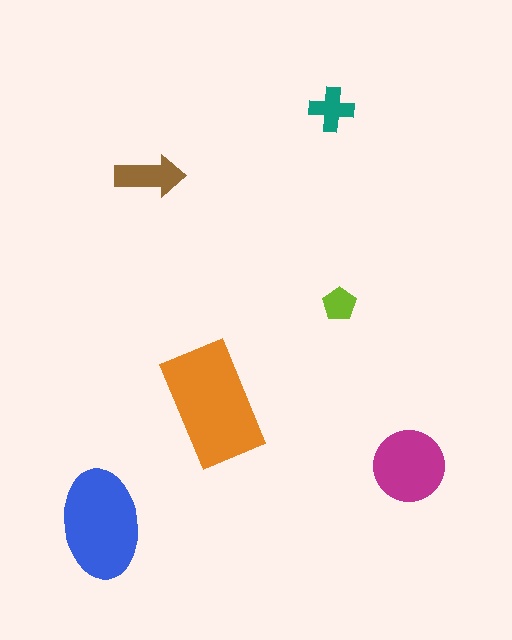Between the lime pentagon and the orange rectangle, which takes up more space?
The orange rectangle.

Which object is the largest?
The orange rectangle.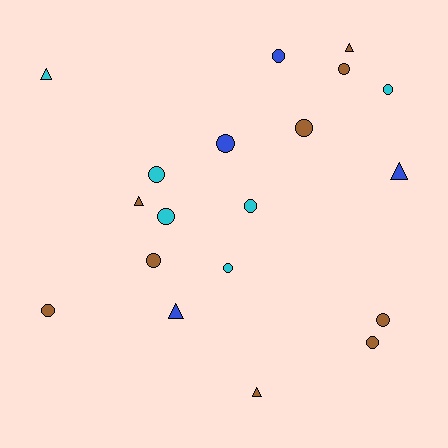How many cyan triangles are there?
There is 1 cyan triangle.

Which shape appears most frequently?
Circle, with 13 objects.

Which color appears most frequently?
Brown, with 9 objects.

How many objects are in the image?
There are 19 objects.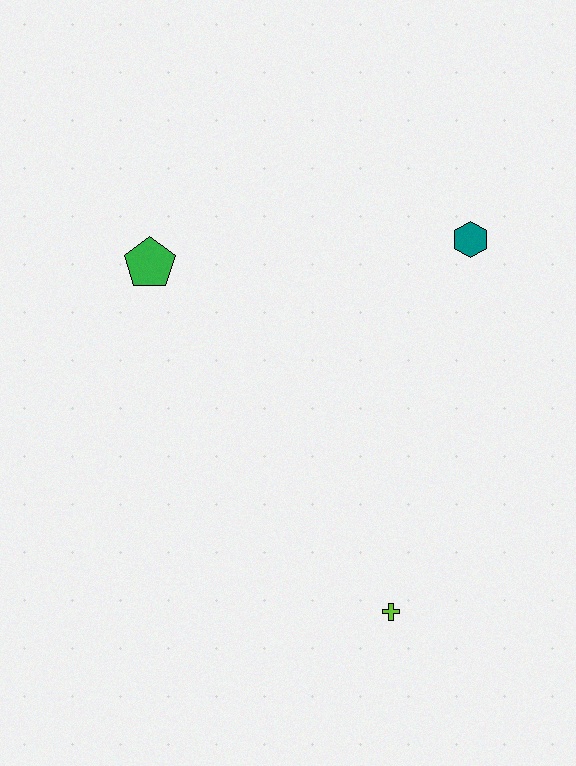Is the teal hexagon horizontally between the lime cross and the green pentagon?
No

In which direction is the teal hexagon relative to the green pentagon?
The teal hexagon is to the right of the green pentagon.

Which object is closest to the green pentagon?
The teal hexagon is closest to the green pentagon.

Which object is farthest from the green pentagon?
The lime cross is farthest from the green pentagon.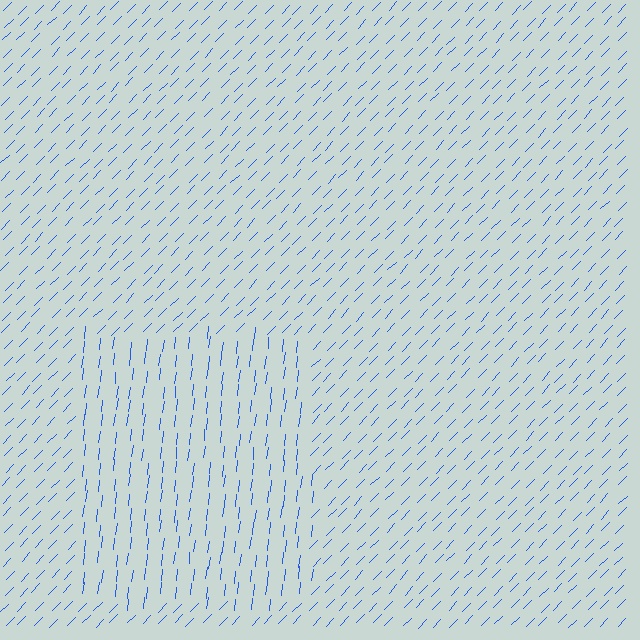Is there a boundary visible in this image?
Yes, there is a texture boundary formed by a change in line orientation.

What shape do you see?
I see a rectangle.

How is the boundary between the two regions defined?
The boundary is defined purely by a change in line orientation (approximately 37 degrees difference). All lines are the same color and thickness.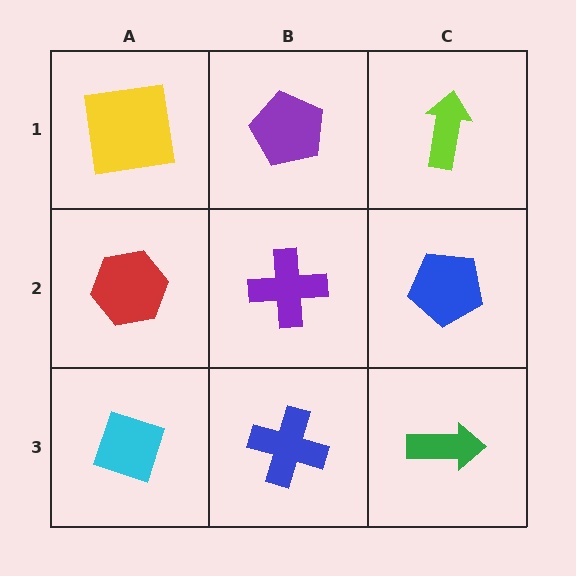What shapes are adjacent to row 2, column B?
A purple pentagon (row 1, column B), a blue cross (row 3, column B), a red hexagon (row 2, column A), a blue pentagon (row 2, column C).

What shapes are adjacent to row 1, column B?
A purple cross (row 2, column B), a yellow square (row 1, column A), a lime arrow (row 1, column C).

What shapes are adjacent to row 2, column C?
A lime arrow (row 1, column C), a green arrow (row 3, column C), a purple cross (row 2, column B).